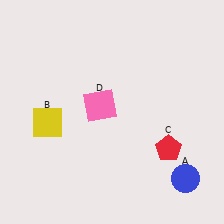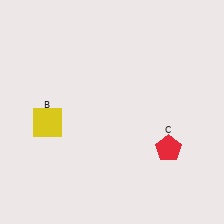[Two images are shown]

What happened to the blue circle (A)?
The blue circle (A) was removed in Image 2. It was in the bottom-right area of Image 1.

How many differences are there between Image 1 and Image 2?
There are 2 differences between the two images.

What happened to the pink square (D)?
The pink square (D) was removed in Image 2. It was in the top-left area of Image 1.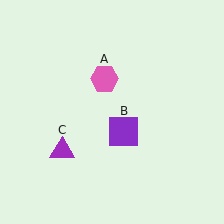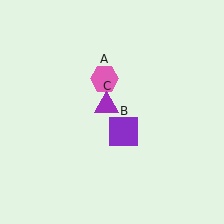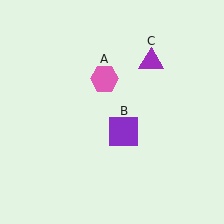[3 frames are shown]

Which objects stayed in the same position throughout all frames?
Pink hexagon (object A) and purple square (object B) remained stationary.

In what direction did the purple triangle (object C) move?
The purple triangle (object C) moved up and to the right.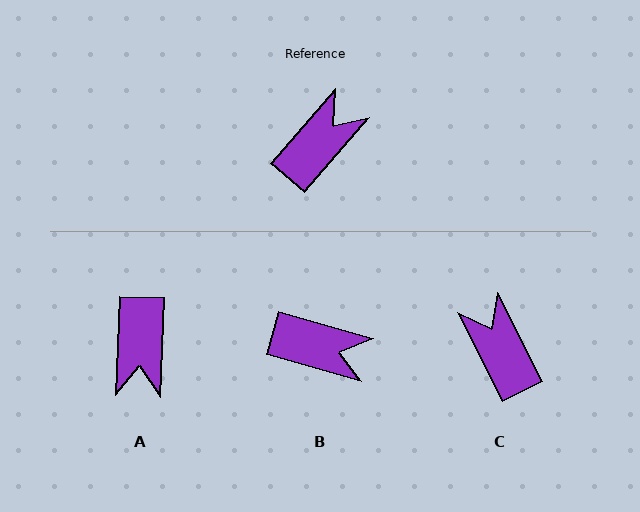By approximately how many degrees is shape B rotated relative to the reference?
Approximately 65 degrees clockwise.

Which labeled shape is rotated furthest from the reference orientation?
A, about 141 degrees away.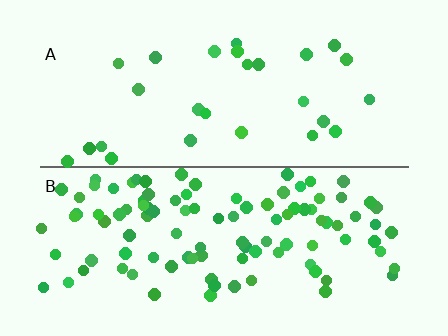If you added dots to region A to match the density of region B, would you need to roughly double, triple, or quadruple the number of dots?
Approximately quadruple.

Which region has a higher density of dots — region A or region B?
B (the bottom).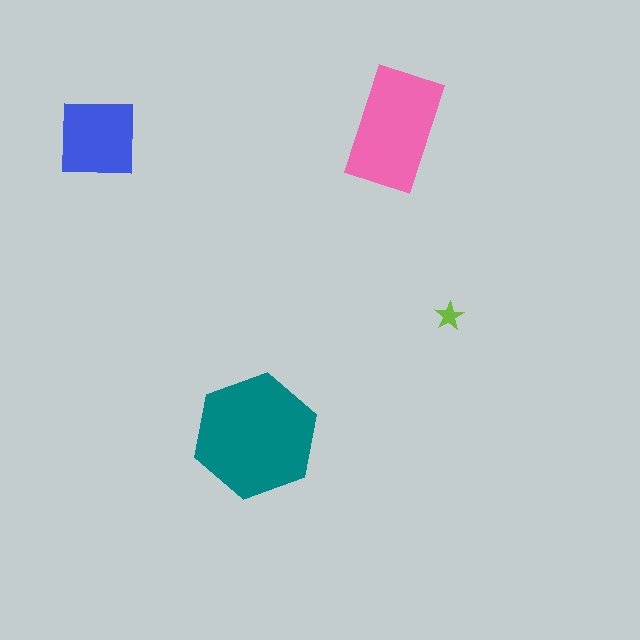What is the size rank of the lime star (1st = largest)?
4th.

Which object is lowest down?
The teal hexagon is bottommost.